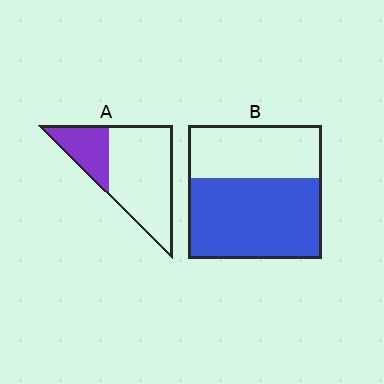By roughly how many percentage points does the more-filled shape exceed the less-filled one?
By roughly 30 percentage points (B over A).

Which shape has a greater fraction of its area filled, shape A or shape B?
Shape B.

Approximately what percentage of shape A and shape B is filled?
A is approximately 30% and B is approximately 60%.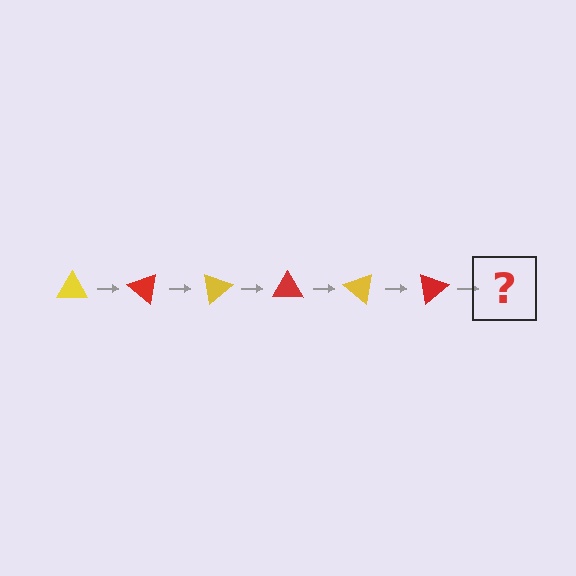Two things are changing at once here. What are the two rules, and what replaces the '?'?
The two rules are that it rotates 40 degrees each step and the color cycles through yellow and red. The '?' should be a yellow triangle, rotated 240 degrees from the start.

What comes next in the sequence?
The next element should be a yellow triangle, rotated 240 degrees from the start.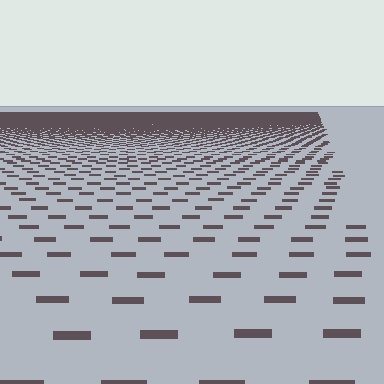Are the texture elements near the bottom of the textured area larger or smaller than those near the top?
Larger. Near the bottom, elements are closer to the viewer and appear at a bigger on-screen size.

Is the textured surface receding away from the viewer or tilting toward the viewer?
The surface is receding away from the viewer. Texture elements get smaller and denser toward the top.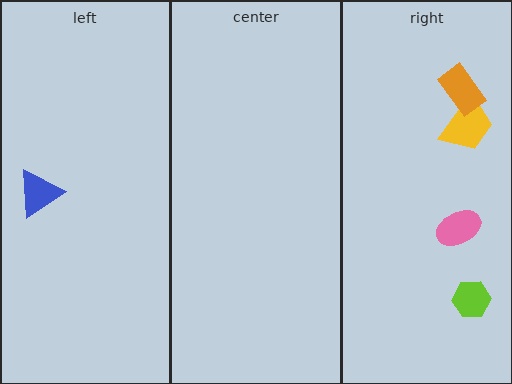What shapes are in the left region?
The blue triangle.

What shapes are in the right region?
The yellow trapezoid, the pink ellipse, the lime hexagon, the orange rectangle.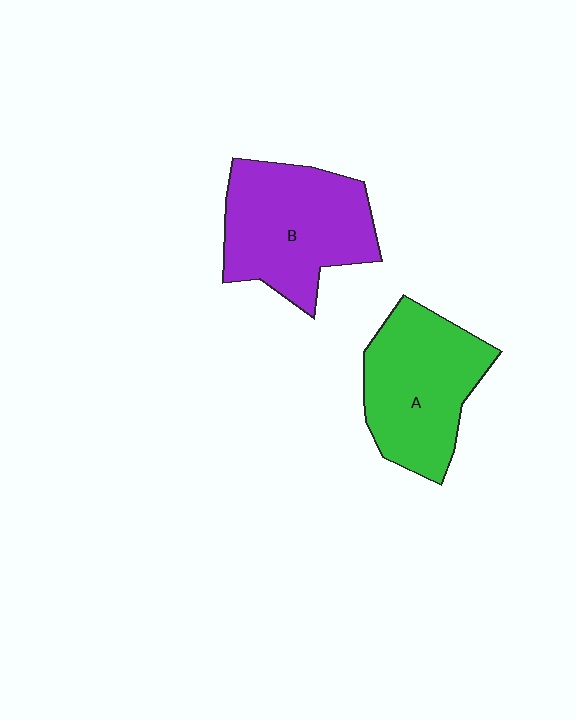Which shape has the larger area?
Shape B (purple).